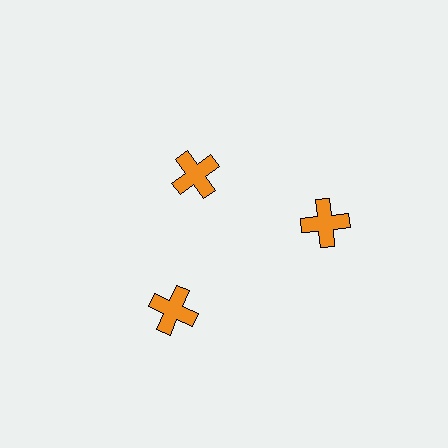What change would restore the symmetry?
The symmetry would be restored by moving it outward, back onto the ring so that all 3 crosses sit at equal angles and equal distance from the center.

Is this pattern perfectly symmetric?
No. The 3 orange crosses are arranged in a ring, but one element near the 11 o'clock position is pulled inward toward the center, breaking the 3-fold rotational symmetry.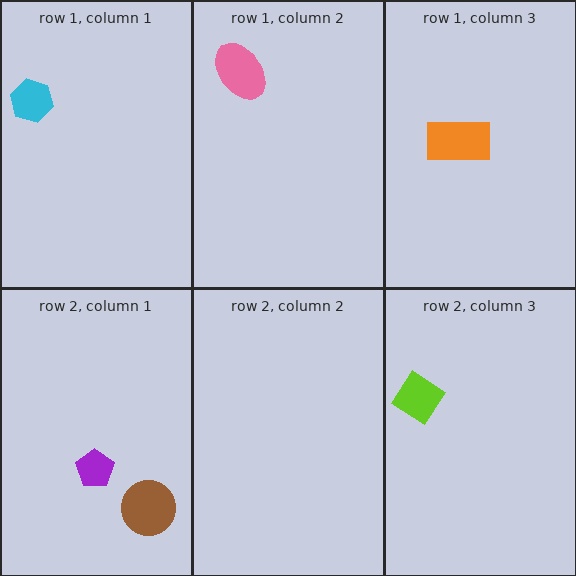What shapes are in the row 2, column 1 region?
The brown circle, the purple pentagon.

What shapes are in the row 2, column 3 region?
The lime diamond.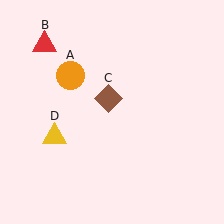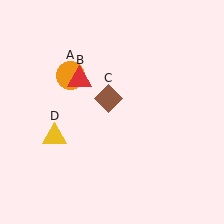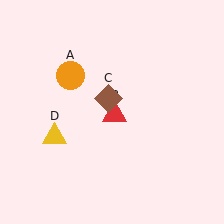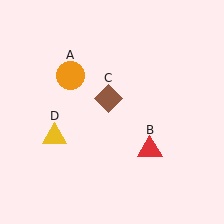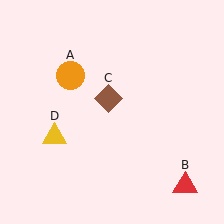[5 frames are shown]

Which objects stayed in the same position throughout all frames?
Orange circle (object A) and brown diamond (object C) and yellow triangle (object D) remained stationary.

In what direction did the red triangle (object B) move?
The red triangle (object B) moved down and to the right.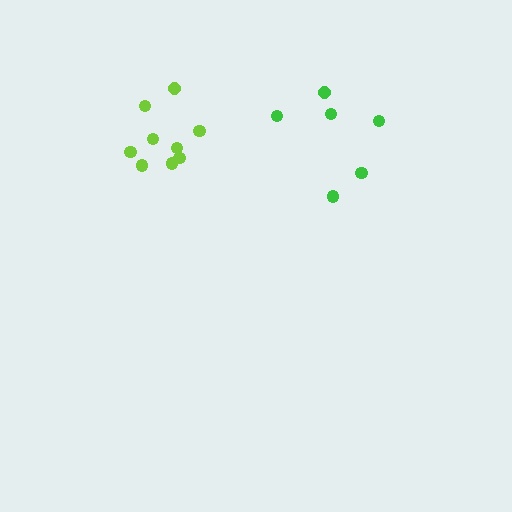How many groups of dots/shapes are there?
There are 2 groups.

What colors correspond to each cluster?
The clusters are colored: lime, green.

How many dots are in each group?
Group 1: 9 dots, Group 2: 6 dots (15 total).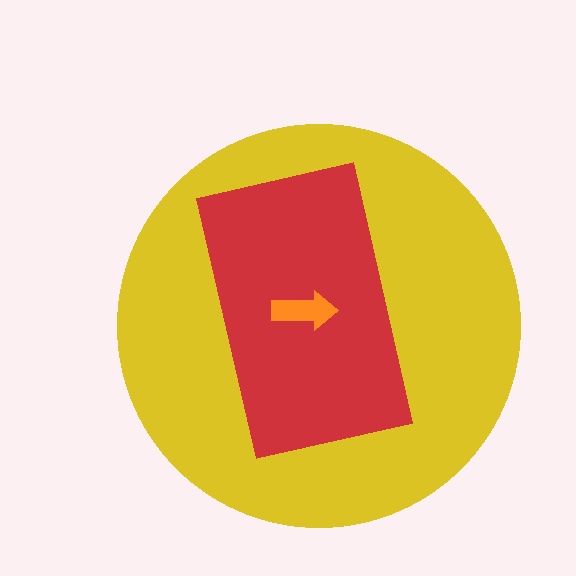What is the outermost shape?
The yellow circle.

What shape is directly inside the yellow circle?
The red rectangle.